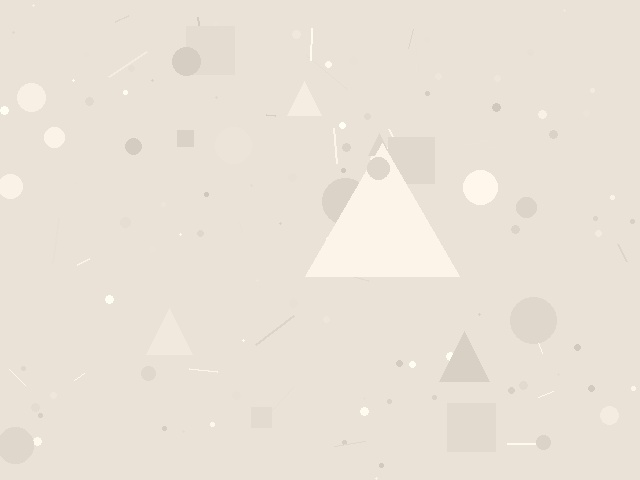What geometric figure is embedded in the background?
A triangle is embedded in the background.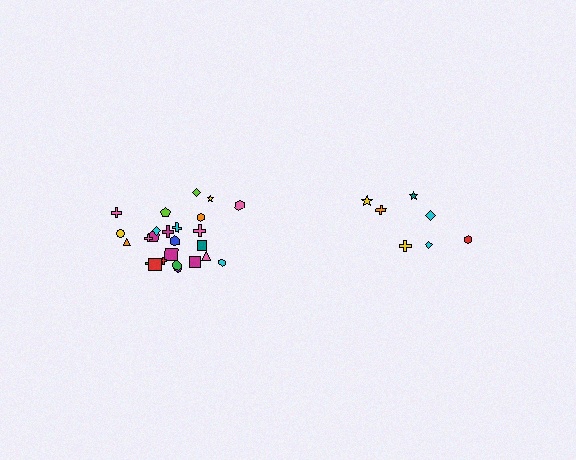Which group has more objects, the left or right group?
The left group.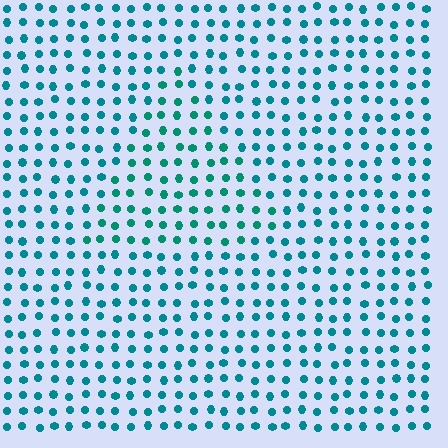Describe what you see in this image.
The image is filled with small teal elements in a uniform arrangement. A triangle-shaped region is visible where the elements are tinted to a slightly different hue, forming a subtle color boundary.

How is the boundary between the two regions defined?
The boundary is defined purely by a slight shift in hue (about 19 degrees). Spacing, size, and orientation are identical on both sides.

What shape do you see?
I see a triangle.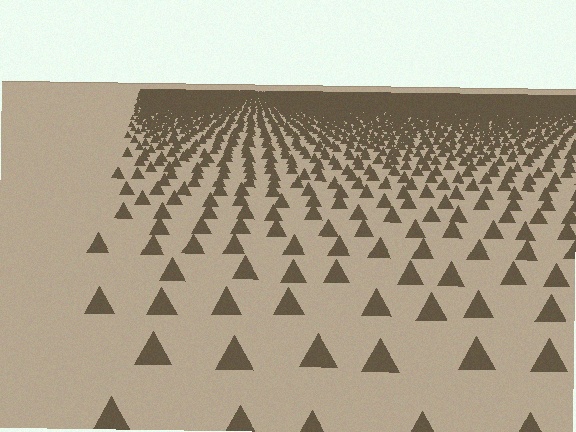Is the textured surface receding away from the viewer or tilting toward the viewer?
The surface is receding away from the viewer. Texture elements get smaller and denser toward the top.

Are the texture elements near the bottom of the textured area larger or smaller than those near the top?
Larger. Near the bottom, elements are closer to the viewer and appear at a bigger on-screen size.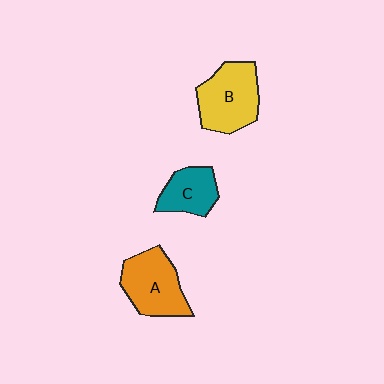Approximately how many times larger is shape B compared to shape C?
Approximately 1.5 times.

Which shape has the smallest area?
Shape C (teal).